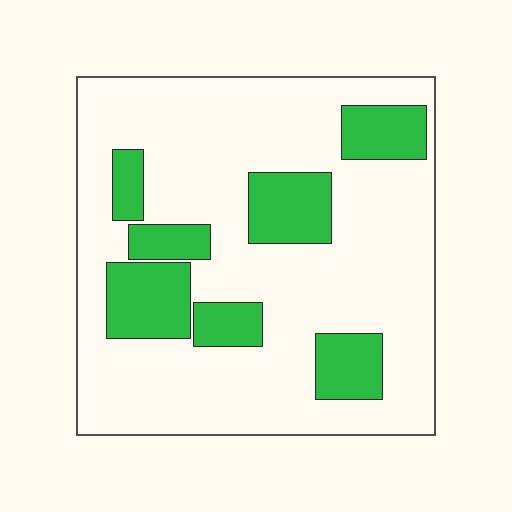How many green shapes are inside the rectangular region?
7.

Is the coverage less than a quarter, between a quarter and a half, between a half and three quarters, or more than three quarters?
Less than a quarter.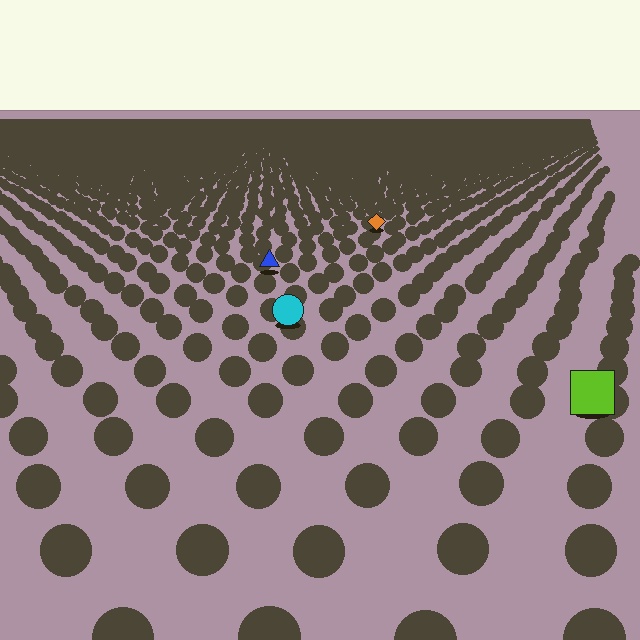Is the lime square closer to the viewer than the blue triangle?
Yes. The lime square is closer — you can tell from the texture gradient: the ground texture is coarser near it.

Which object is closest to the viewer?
The lime square is closest. The texture marks near it are larger and more spread out.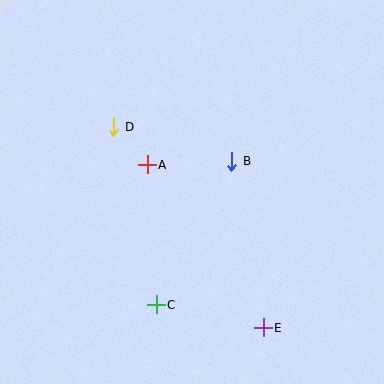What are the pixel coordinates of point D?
Point D is at (114, 127).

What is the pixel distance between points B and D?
The distance between B and D is 123 pixels.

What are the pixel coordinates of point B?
Point B is at (232, 161).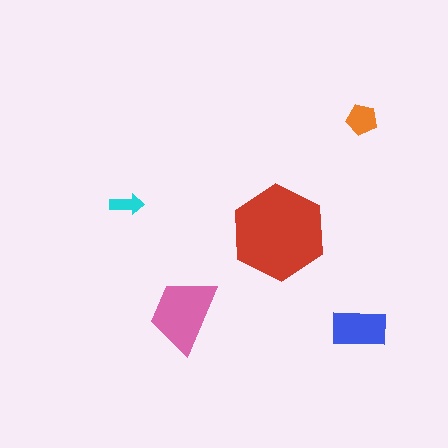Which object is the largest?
The red hexagon.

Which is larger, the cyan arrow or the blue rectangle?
The blue rectangle.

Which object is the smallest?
The cyan arrow.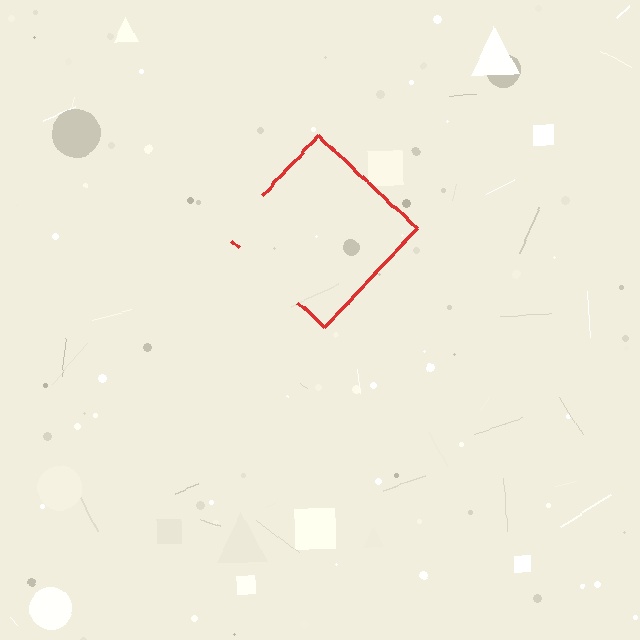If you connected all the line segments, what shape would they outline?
They would outline a diamond.